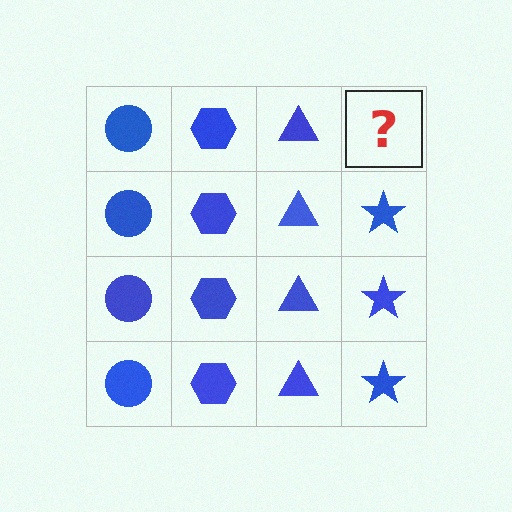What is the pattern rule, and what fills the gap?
The rule is that each column has a consistent shape. The gap should be filled with a blue star.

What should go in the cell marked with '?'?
The missing cell should contain a blue star.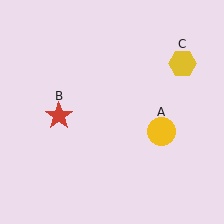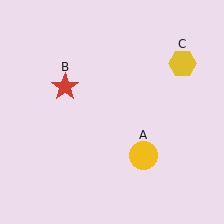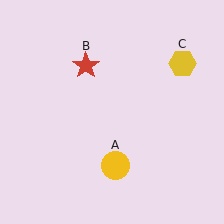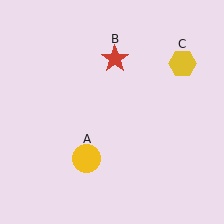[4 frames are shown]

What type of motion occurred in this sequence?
The yellow circle (object A), red star (object B) rotated clockwise around the center of the scene.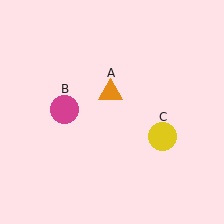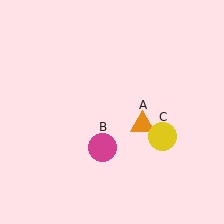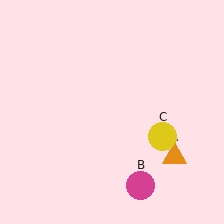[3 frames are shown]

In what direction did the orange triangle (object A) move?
The orange triangle (object A) moved down and to the right.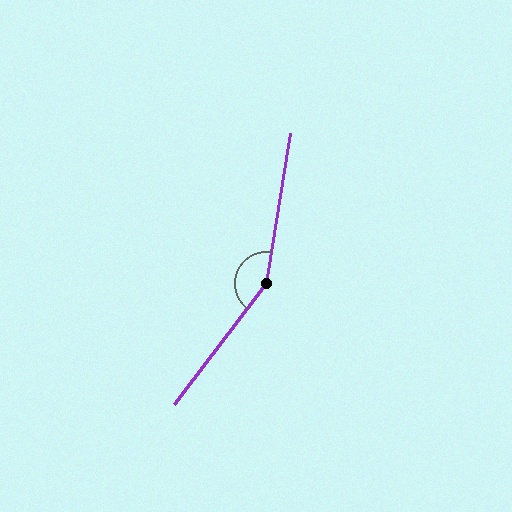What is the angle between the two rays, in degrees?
Approximately 152 degrees.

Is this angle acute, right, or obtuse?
It is obtuse.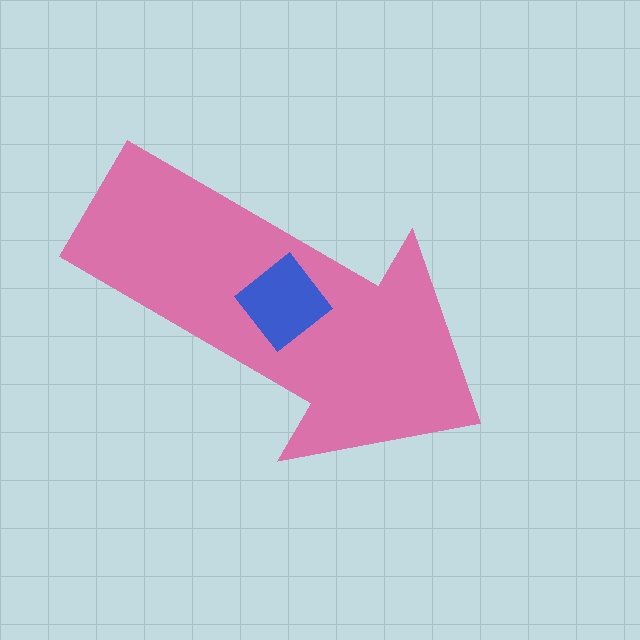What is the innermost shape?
The blue diamond.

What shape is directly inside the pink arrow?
The blue diamond.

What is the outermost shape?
The pink arrow.